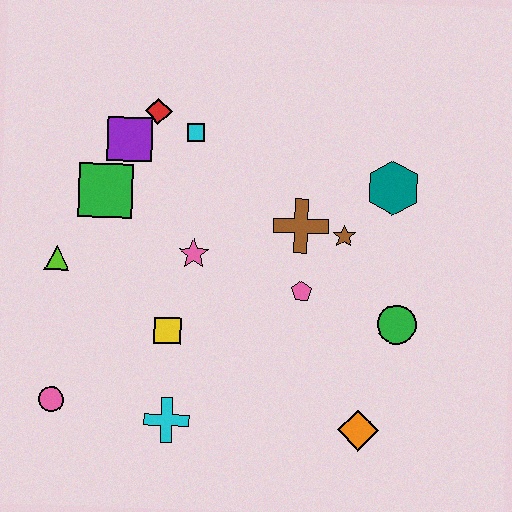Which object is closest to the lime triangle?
The green square is closest to the lime triangle.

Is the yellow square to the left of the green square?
No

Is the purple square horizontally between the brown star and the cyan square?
No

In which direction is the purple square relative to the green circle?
The purple square is to the left of the green circle.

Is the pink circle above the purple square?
No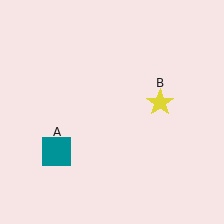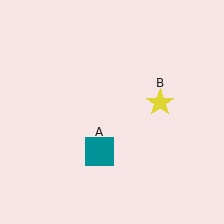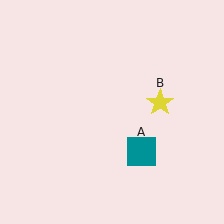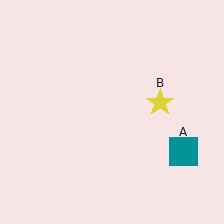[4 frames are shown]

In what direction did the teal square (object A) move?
The teal square (object A) moved right.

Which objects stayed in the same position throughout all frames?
Yellow star (object B) remained stationary.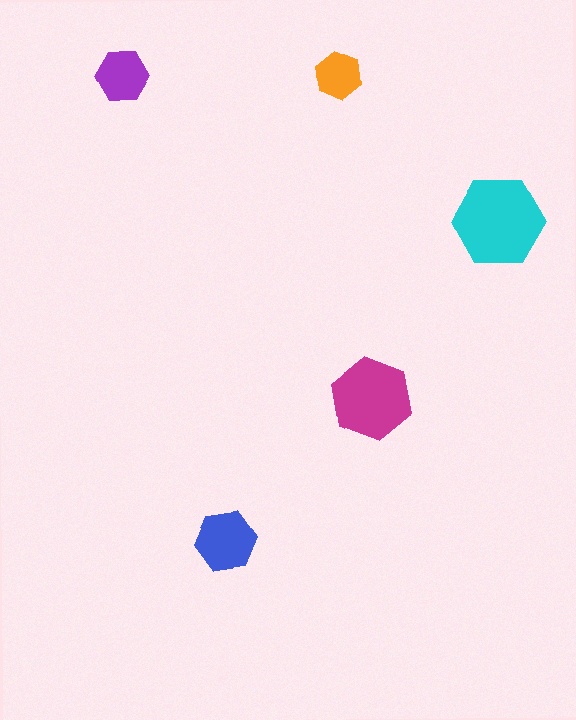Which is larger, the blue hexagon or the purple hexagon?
The blue one.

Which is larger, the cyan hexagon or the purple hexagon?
The cyan one.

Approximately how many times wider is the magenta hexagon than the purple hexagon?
About 1.5 times wider.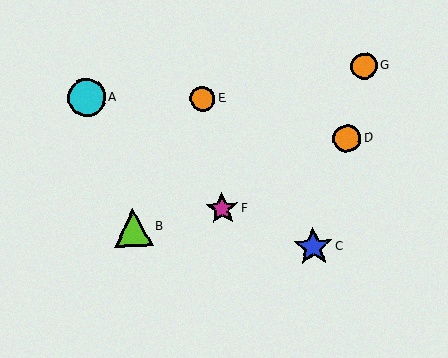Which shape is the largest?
The blue star (labeled C) is the largest.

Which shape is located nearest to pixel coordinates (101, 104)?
The cyan circle (labeled A) at (87, 98) is nearest to that location.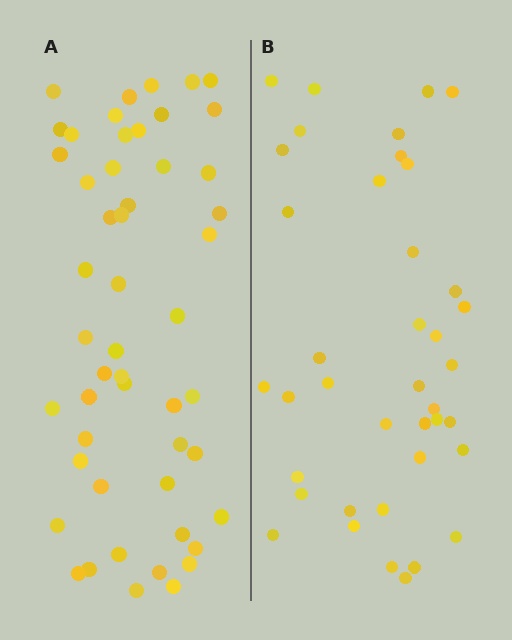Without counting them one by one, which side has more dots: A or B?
Region A (the left region) has more dots.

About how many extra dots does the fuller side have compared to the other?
Region A has roughly 12 or so more dots than region B.